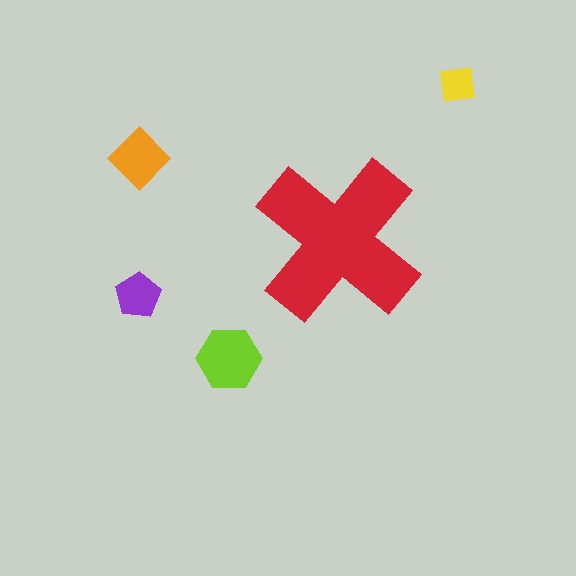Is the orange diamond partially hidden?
No, the orange diamond is fully visible.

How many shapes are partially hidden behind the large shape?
0 shapes are partially hidden.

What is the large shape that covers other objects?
A red cross.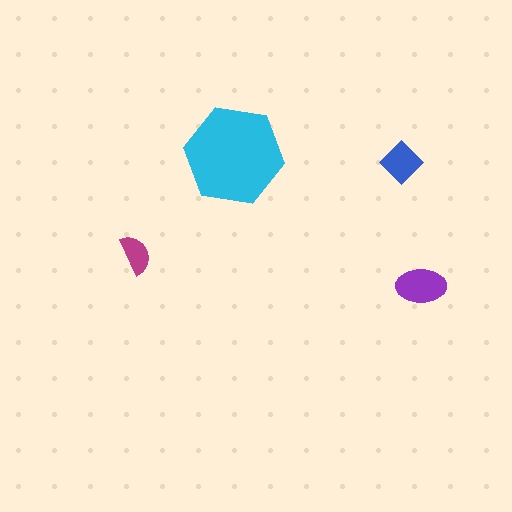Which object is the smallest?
The magenta semicircle.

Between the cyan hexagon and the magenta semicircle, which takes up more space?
The cyan hexagon.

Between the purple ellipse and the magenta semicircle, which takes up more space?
The purple ellipse.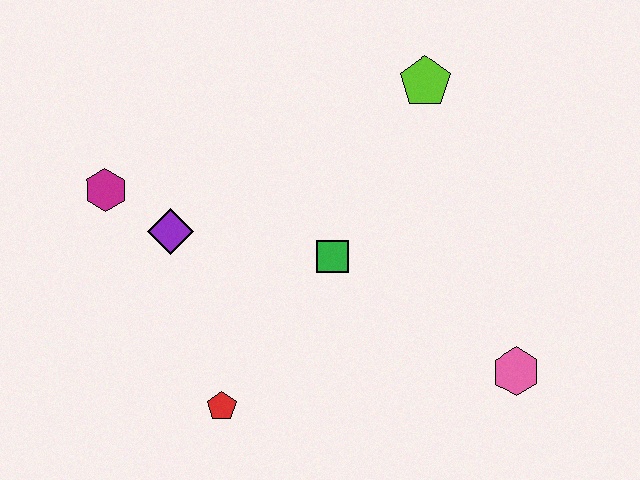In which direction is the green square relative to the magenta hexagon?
The green square is to the right of the magenta hexagon.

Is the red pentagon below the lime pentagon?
Yes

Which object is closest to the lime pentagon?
The green square is closest to the lime pentagon.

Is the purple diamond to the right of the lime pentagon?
No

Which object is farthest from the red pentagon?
The lime pentagon is farthest from the red pentagon.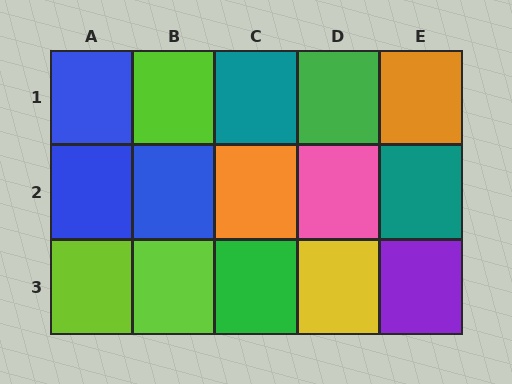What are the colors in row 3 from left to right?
Lime, lime, green, yellow, purple.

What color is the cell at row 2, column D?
Pink.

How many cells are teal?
2 cells are teal.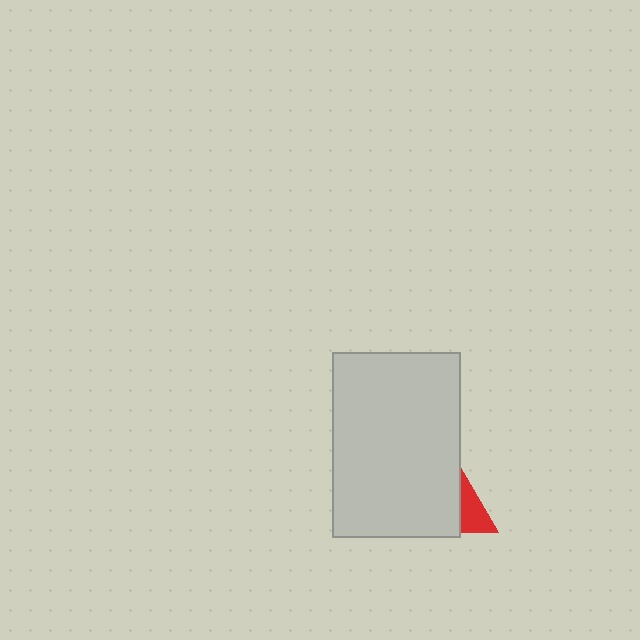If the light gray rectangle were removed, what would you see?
You would see the complete red triangle.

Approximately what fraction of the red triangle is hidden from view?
Roughly 67% of the red triangle is hidden behind the light gray rectangle.